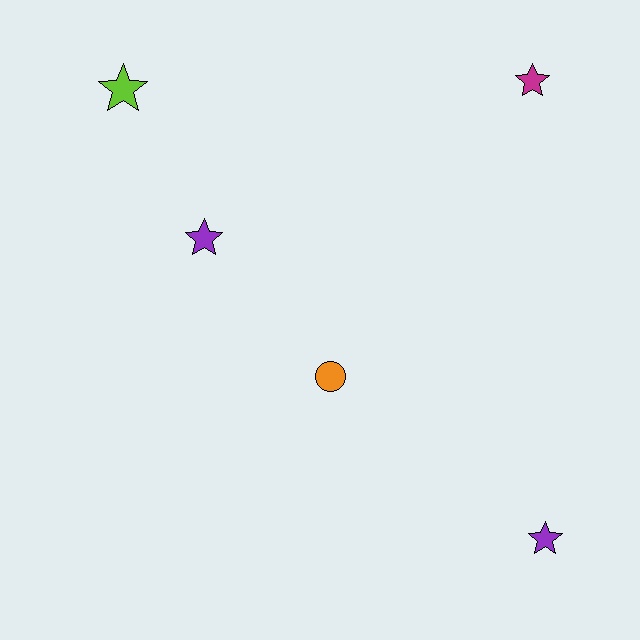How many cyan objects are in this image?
There are no cyan objects.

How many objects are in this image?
There are 5 objects.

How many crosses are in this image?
There are no crosses.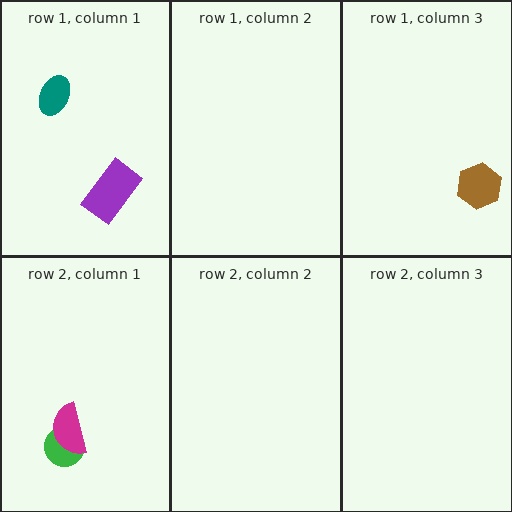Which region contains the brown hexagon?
The row 1, column 3 region.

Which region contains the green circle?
The row 2, column 1 region.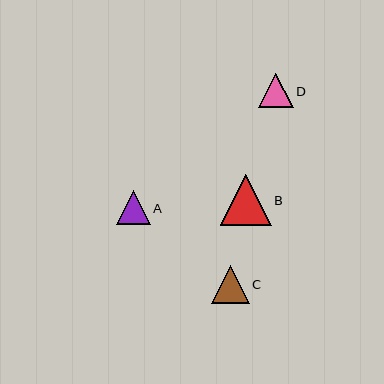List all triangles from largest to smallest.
From largest to smallest: B, C, D, A.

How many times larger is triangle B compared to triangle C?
Triangle B is approximately 1.4 times the size of triangle C.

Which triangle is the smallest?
Triangle A is the smallest with a size of approximately 34 pixels.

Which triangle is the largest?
Triangle B is the largest with a size of approximately 51 pixels.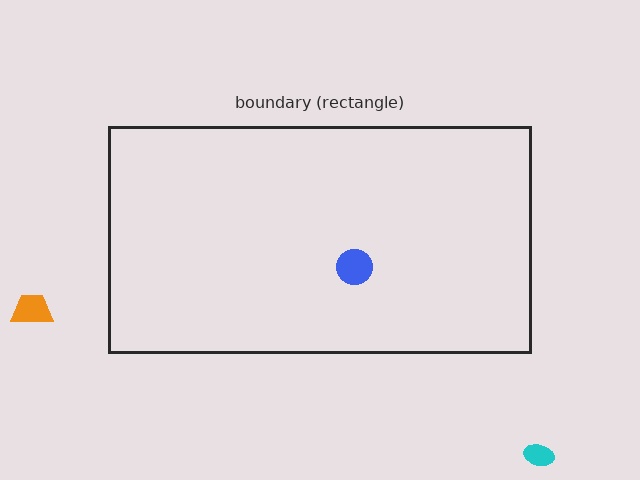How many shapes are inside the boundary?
1 inside, 2 outside.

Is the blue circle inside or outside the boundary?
Inside.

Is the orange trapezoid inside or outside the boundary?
Outside.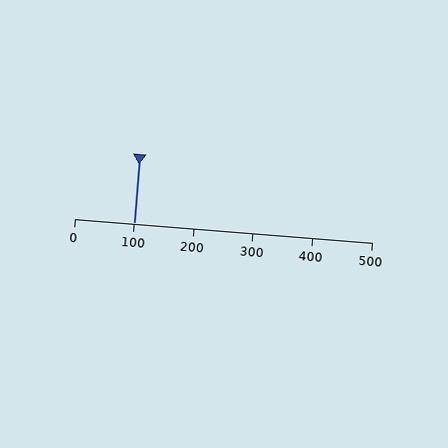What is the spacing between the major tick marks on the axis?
The major ticks are spaced 100 apart.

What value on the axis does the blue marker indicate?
The marker indicates approximately 100.